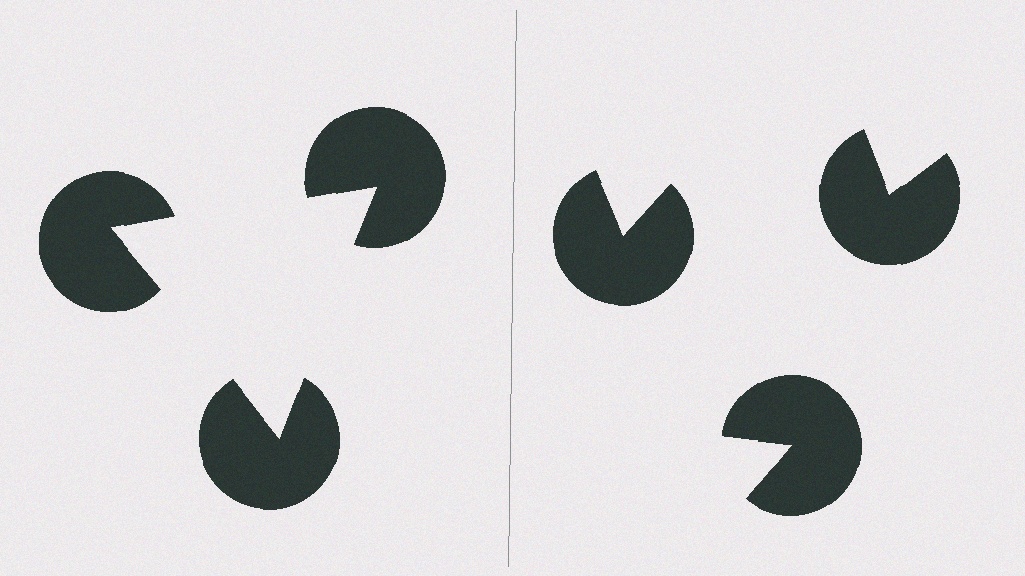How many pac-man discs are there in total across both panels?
6 — 3 on each side.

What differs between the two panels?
The pac-man discs are positioned identically on both sides; only the wedge orientations differ. On the left they align to a triangle; on the right they are misaligned.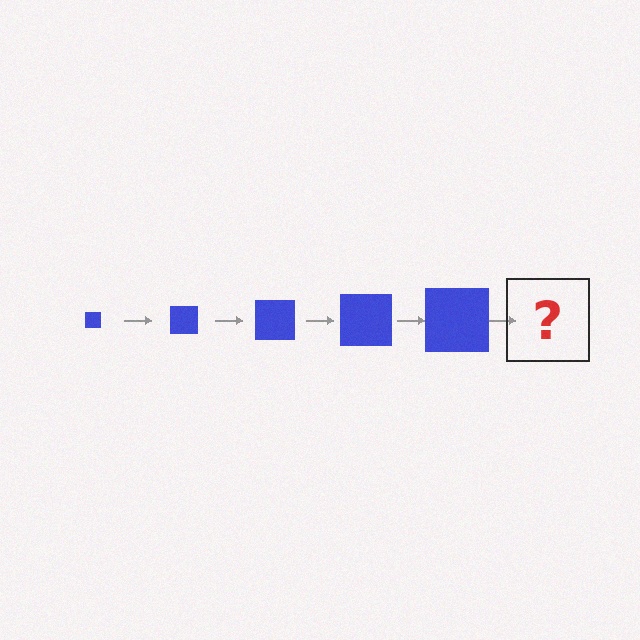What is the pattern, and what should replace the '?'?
The pattern is that the square gets progressively larger each step. The '?' should be a blue square, larger than the previous one.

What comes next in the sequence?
The next element should be a blue square, larger than the previous one.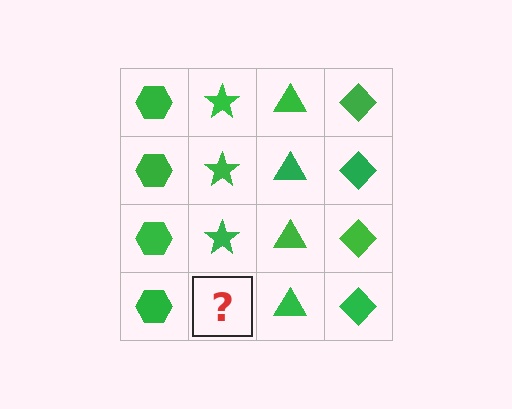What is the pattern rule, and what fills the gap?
The rule is that each column has a consistent shape. The gap should be filled with a green star.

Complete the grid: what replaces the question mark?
The question mark should be replaced with a green star.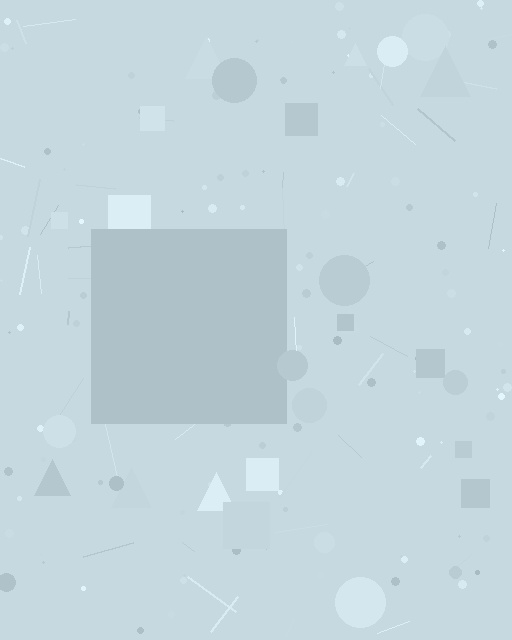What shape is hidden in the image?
A square is hidden in the image.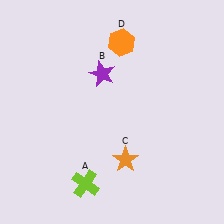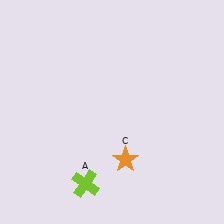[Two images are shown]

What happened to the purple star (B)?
The purple star (B) was removed in Image 2. It was in the top-left area of Image 1.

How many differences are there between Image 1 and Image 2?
There are 2 differences between the two images.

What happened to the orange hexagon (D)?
The orange hexagon (D) was removed in Image 2. It was in the top-right area of Image 1.